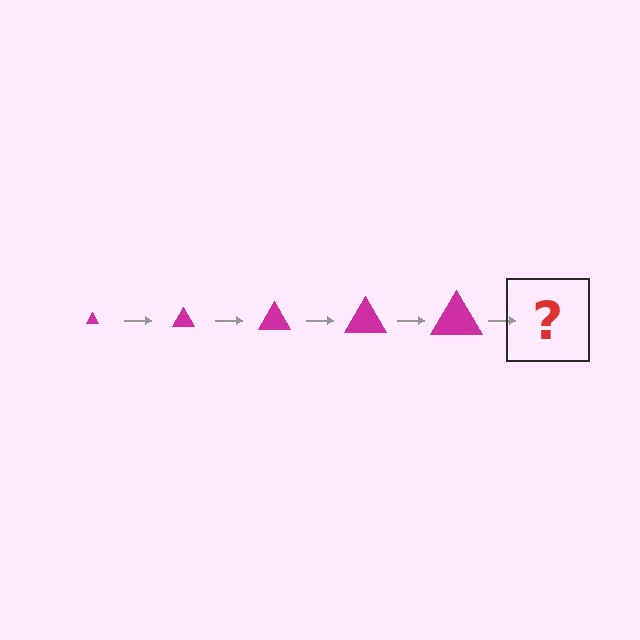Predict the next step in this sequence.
The next step is a magenta triangle, larger than the previous one.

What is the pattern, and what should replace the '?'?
The pattern is that the triangle gets progressively larger each step. The '?' should be a magenta triangle, larger than the previous one.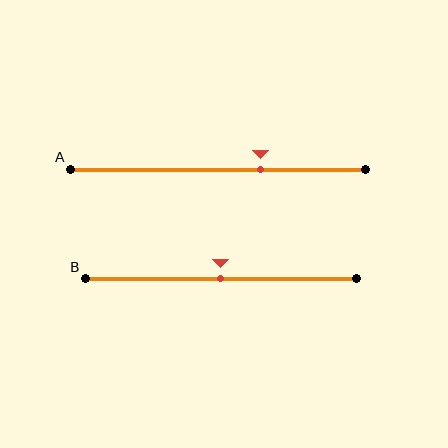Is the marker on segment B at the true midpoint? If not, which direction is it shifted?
Yes, the marker on segment B is at the true midpoint.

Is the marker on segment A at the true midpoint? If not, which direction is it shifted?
No, the marker on segment A is shifted to the right by about 14% of the segment length.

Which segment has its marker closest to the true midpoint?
Segment B has its marker closest to the true midpoint.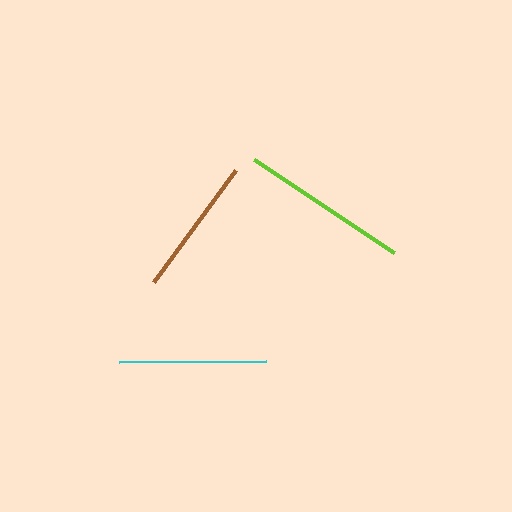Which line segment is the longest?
The lime line is the longest at approximately 167 pixels.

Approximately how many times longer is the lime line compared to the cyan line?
The lime line is approximately 1.1 times the length of the cyan line.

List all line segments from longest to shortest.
From longest to shortest: lime, cyan, brown.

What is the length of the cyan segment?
The cyan segment is approximately 147 pixels long.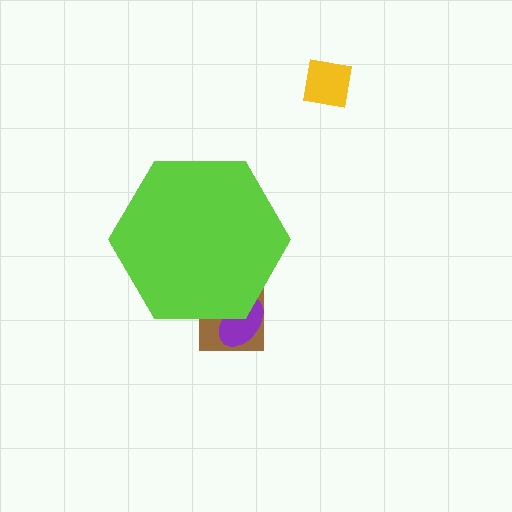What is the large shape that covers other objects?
A lime hexagon.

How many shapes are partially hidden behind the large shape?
2 shapes are partially hidden.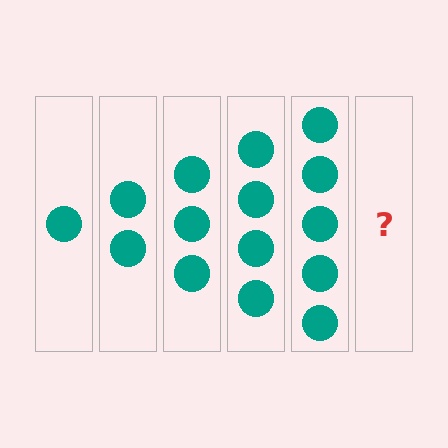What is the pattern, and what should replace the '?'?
The pattern is that each step adds one more circle. The '?' should be 6 circles.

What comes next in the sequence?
The next element should be 6 circles.